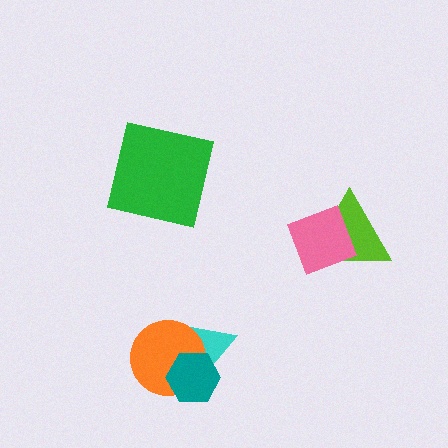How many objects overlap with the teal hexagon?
2 objects overlap with the teal hexagon.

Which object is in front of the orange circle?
The teal hexagon is in front of the orange circle.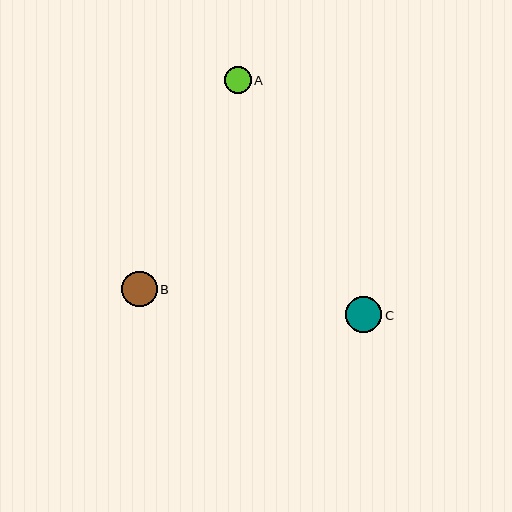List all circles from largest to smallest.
From largest to smallest: C, B, A.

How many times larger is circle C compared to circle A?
Circle C is approximately 1.3 times the size of circle A.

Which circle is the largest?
Circle C is the largest with a size of approximately 36 pixels.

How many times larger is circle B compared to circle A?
Circle B is approximately 1.3 times the size of circle A.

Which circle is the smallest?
Circle A is the smallest with a size of approximately 27 pixels.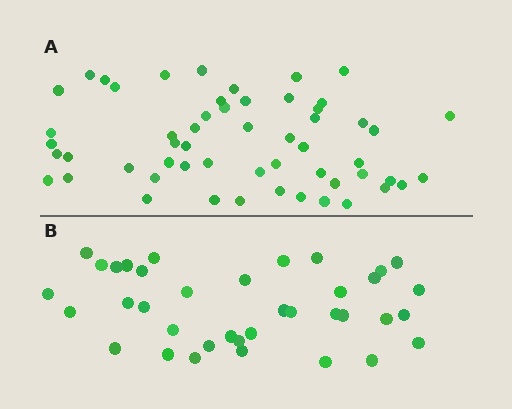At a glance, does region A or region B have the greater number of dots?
Region A (the top region) has more dots.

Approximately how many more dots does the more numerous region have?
Region A has approximately 20 more dots than region B.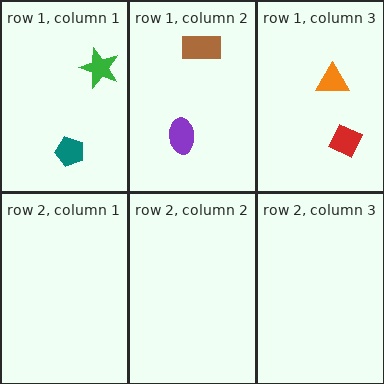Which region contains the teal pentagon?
The row 1, column 1 region.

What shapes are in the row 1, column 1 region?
The green star, the teal pentagon.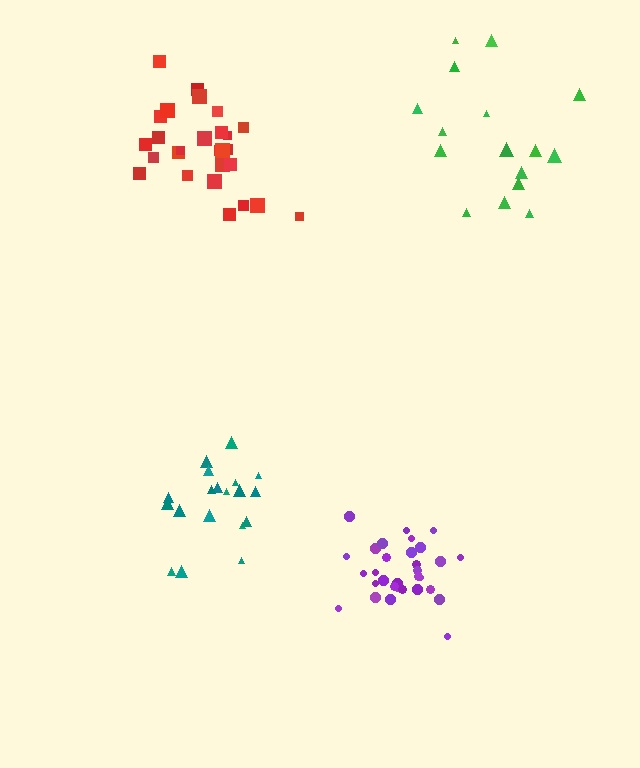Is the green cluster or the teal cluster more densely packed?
Teal.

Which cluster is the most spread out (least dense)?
Green.